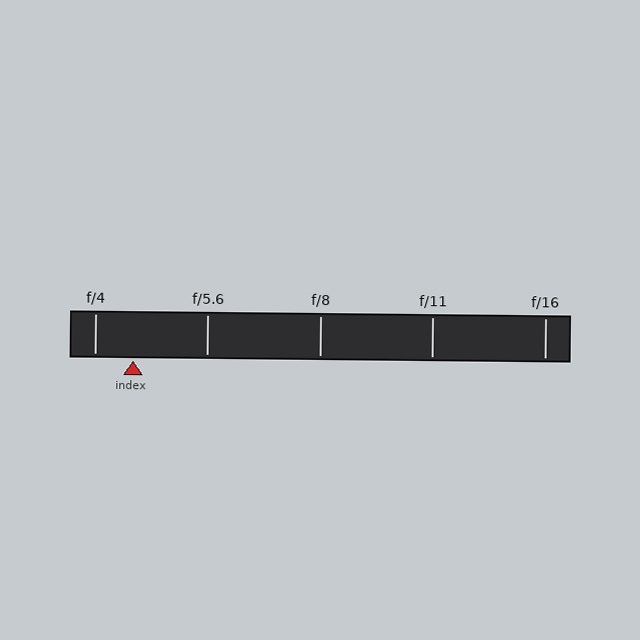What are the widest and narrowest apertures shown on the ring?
The widest aperture shown is f/4 and the narrowest is f/16.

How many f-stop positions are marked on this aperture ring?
There are 5 f-stop positions marked.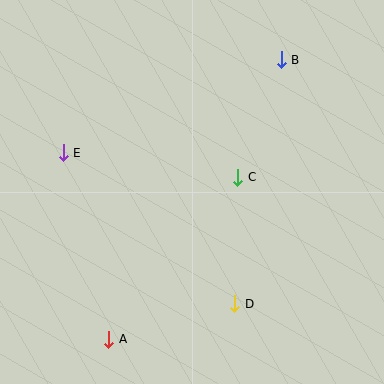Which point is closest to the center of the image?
Point C at (238, 177) is closest to the center.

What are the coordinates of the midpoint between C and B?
The midpoint between C and B is at (260, 119).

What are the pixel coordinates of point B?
Point B is at (281, 60).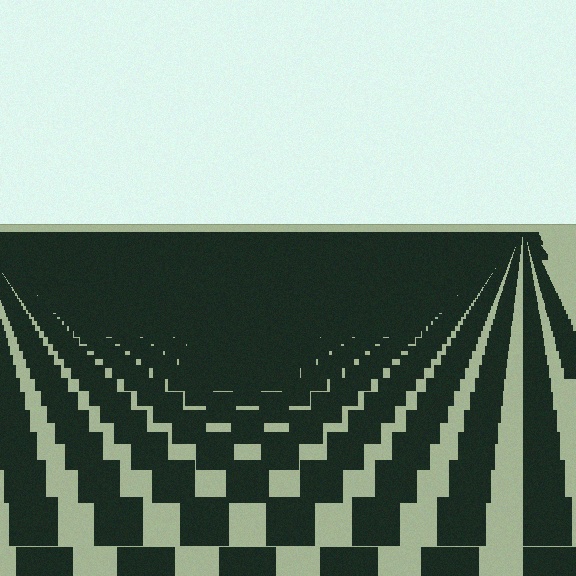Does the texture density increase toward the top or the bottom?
Density increases toward the top.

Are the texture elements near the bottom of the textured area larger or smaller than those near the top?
Larger. Near the bottom, elements are closer to the viewer and appear at a bigger on-screen size.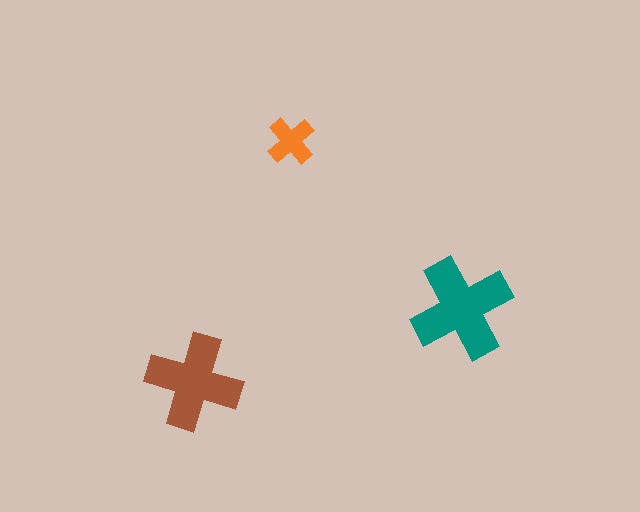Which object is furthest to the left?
The brown cross is leftmost.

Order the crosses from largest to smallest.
the teal one, the brown one, the orange one.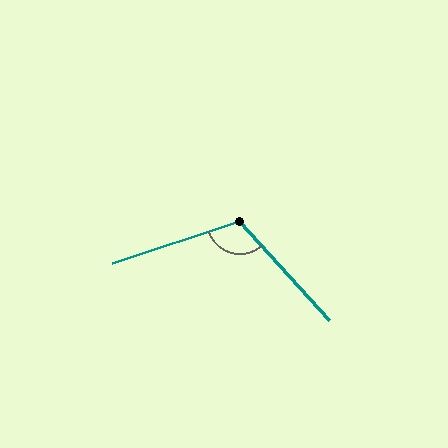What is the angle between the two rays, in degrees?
Approximately 114 degrees.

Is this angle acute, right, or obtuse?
It is obtuse.